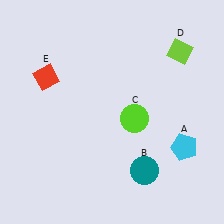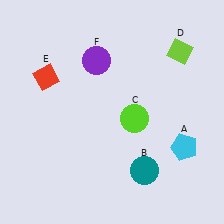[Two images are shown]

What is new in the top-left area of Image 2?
A purple circle (F) was added in the top-left area of Image 2.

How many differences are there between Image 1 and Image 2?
There is 1 difference between the two images.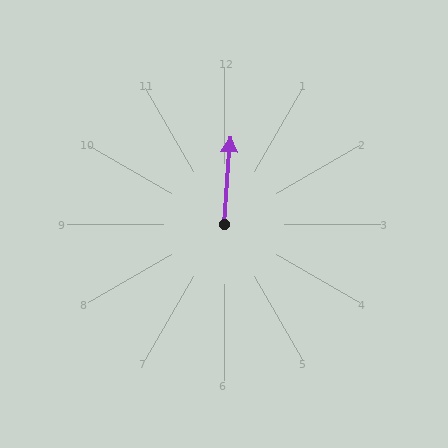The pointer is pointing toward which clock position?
Roughly 12 o'clock.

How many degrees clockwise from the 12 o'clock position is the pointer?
Approximately 4 degrees.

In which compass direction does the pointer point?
North.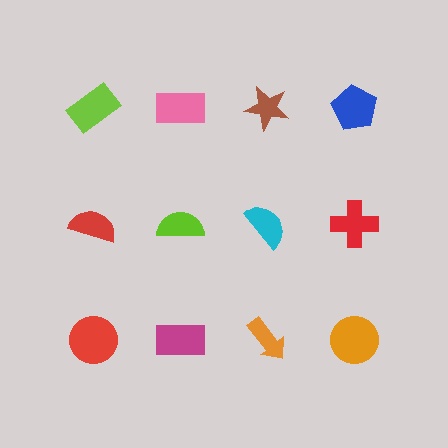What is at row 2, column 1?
A red semicircle.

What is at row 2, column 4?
A red cross.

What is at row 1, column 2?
A pink rectangle.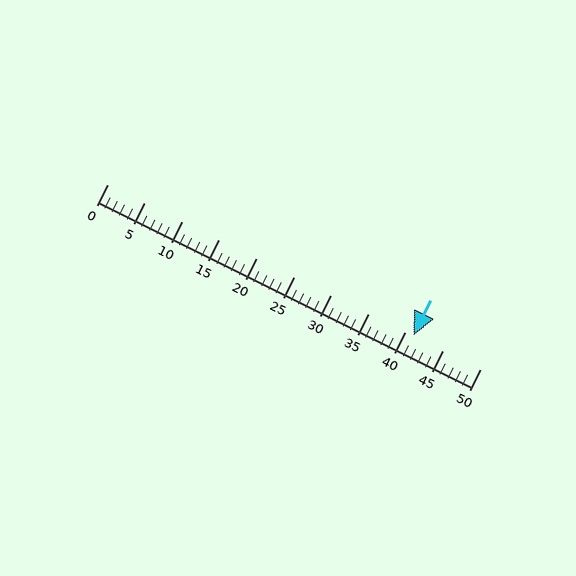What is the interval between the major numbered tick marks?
The major tick marks are spaced 5 units apart.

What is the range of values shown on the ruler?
The ruler shows values from 0 to 50.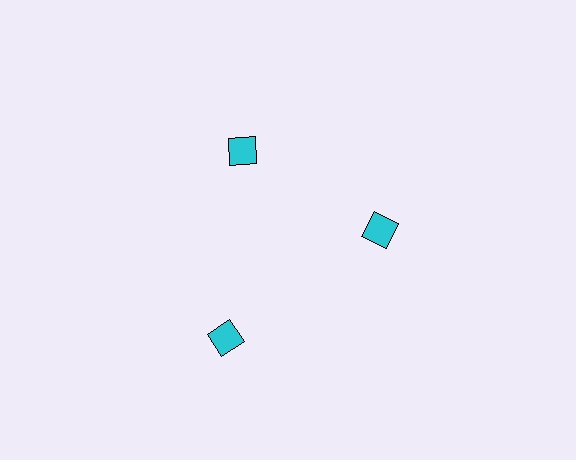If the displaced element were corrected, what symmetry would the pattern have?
It would have 3-fold rotational symmetry — the pattern would map onto itself every 120 degrees.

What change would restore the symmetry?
The symmetry would be restored by moving it inward, back onto the ring so that all 3 diamonds sit at equal angles and equal distance from the center.